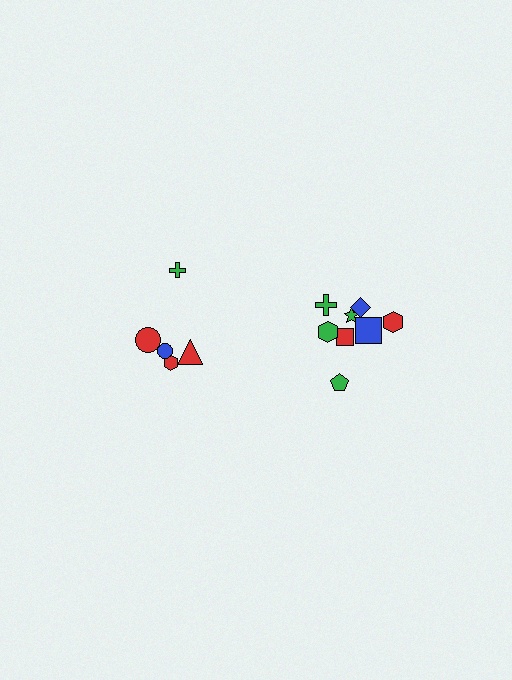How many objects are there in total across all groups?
There are 13 objects.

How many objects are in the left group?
There are 5 objects.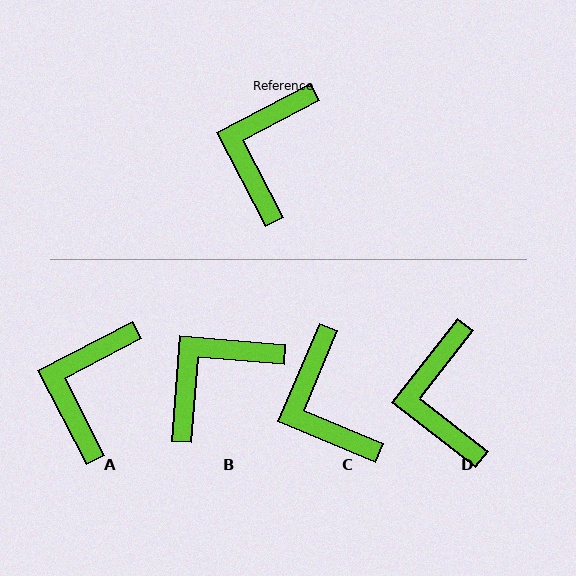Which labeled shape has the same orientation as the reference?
A.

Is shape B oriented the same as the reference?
No, it is off by about 32 degrees.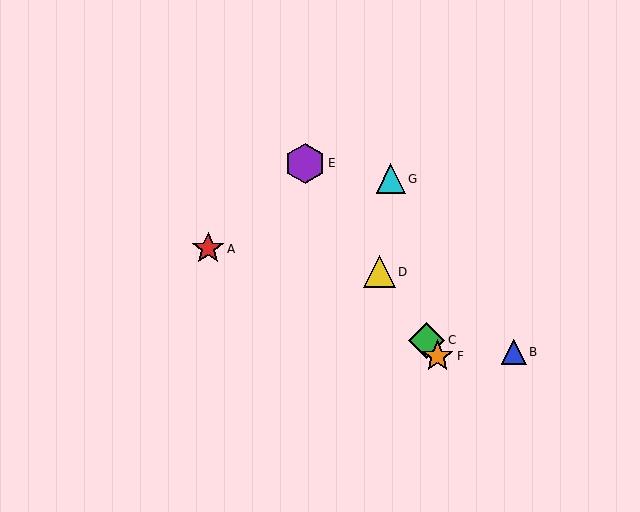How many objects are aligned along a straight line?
4 objects (C, D, E, F) are aligned along a straight line.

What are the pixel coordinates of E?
Object E is at (305, 163).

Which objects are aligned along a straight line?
Objects C, D, E, F are aligned along a straight line.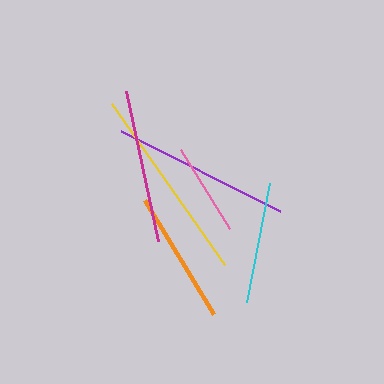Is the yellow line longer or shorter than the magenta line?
The yellow line is longer than the magenta line.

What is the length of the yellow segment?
The yellow segment is approximately 197 pixels long.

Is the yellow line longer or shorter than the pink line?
The yellow line is longer than the pink line.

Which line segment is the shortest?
The pink line is the shortest at approximately 93 pixels.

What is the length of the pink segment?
The pink segment is approximately 93 pixels long.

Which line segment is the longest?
The yellow line is the longest at approximately 197 pixels.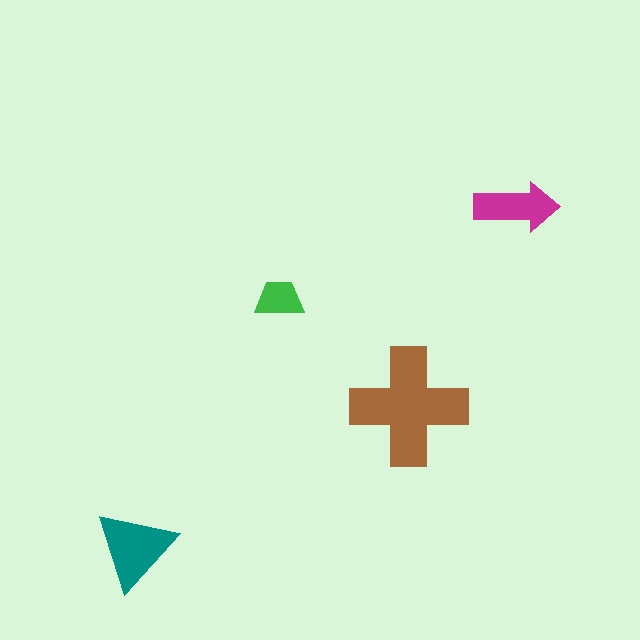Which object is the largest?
The brown cross.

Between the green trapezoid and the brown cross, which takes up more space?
The brown cross.